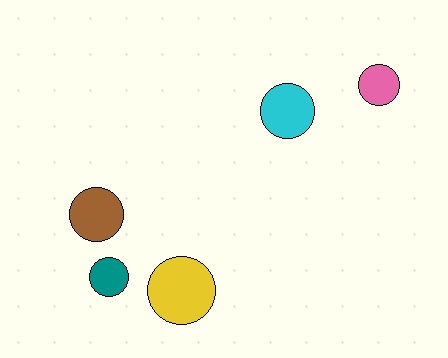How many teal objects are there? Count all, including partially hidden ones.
There is 1 teal object.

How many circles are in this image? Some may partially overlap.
There are 5 circles.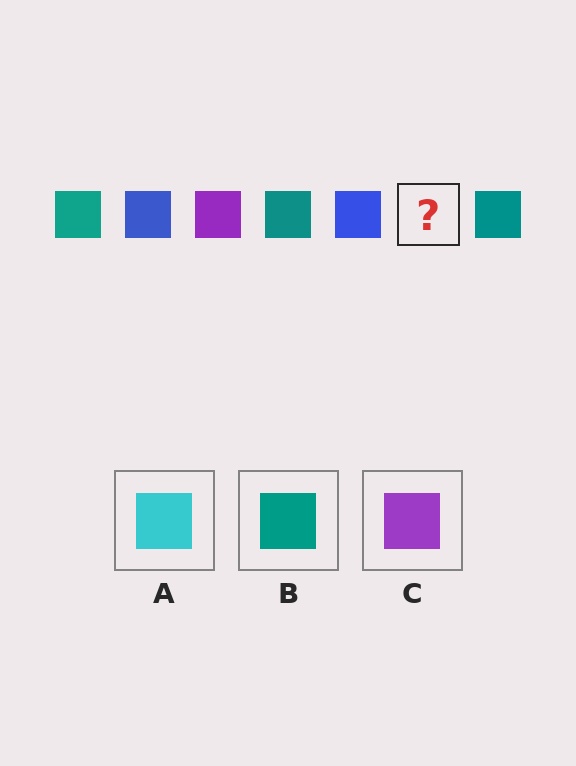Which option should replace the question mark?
Option C.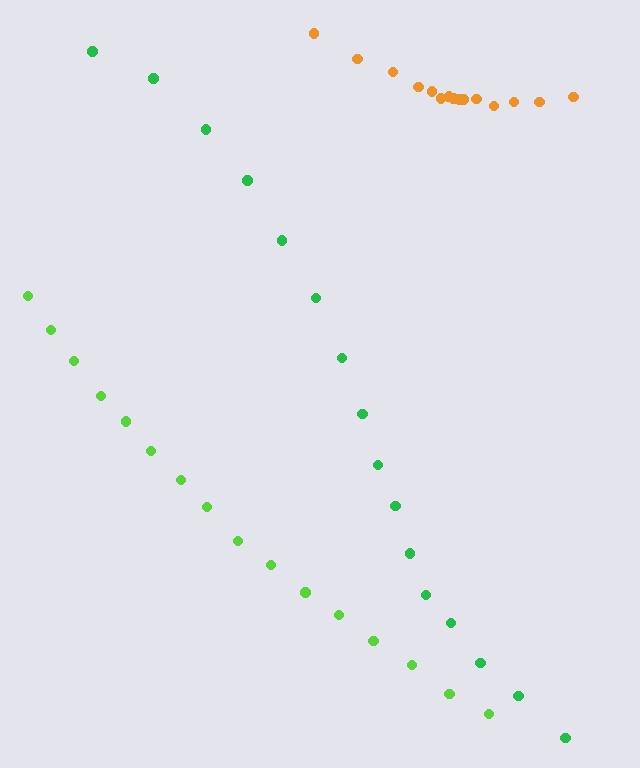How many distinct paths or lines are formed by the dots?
There are 3 distinct paths.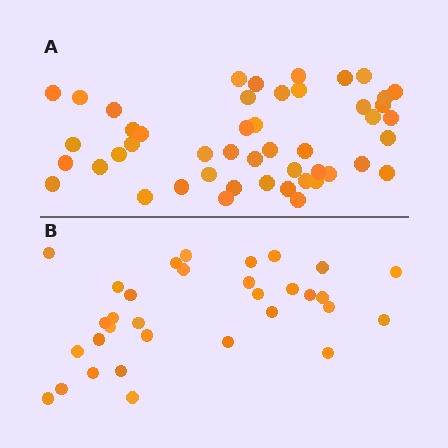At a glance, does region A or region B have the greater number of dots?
Region A (the top region) has more dots.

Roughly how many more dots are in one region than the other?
Region A has approximately 15 more dots than region B.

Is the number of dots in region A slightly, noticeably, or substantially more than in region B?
Region A has substantially more. The ratio is roughly 1.5 to 1.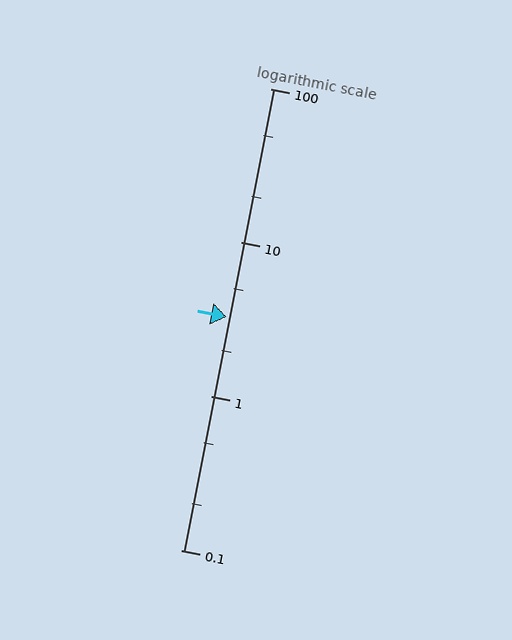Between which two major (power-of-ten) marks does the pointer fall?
The pointer is between 1 and 10.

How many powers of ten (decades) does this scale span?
The scale spans 3 decades, from 0.1 to 100.